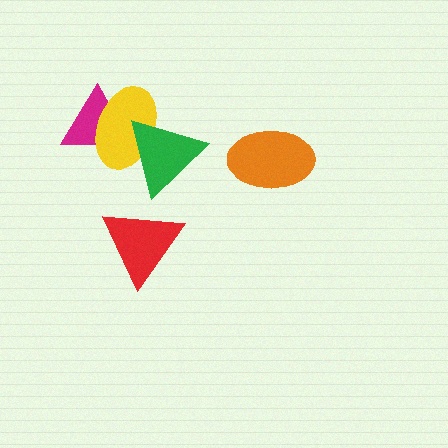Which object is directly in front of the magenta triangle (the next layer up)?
The yellow ellipse is directly in front of the magenta triangle.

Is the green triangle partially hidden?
No, no other shape covers it.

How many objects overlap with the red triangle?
0 objects overlap with the red triangle.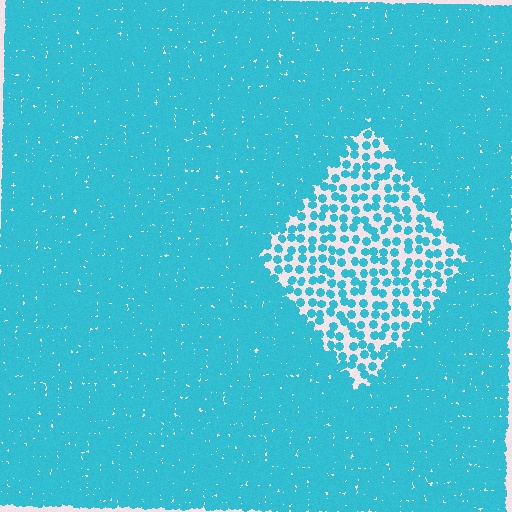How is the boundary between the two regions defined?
The boundary is defined by a change in element density (approximately 3.0x ratio). All elements are the same color, size, and shape.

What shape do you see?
I see a diamond.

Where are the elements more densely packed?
The elements are more densely packed outside the diamond boundary.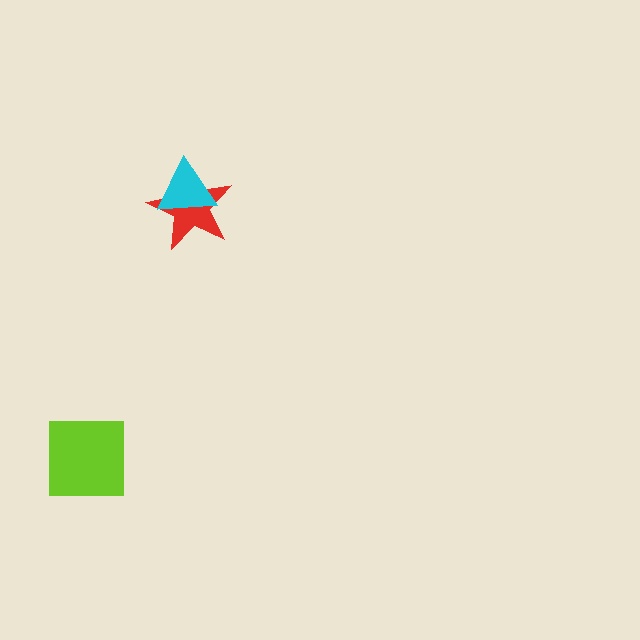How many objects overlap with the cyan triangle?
1 object overlaps with the cyan triangle.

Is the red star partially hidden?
Yes, it is partially covered by another shape.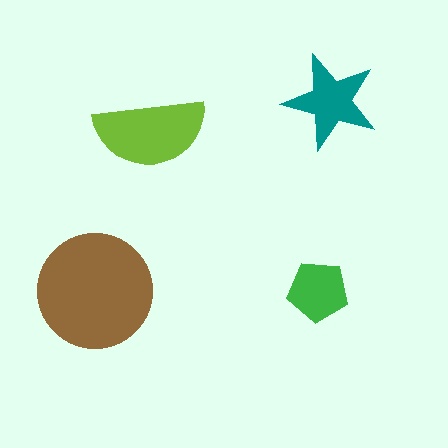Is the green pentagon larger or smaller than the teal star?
Smaller.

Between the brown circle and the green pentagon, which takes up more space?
The brown circle.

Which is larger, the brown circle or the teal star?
The brown circle.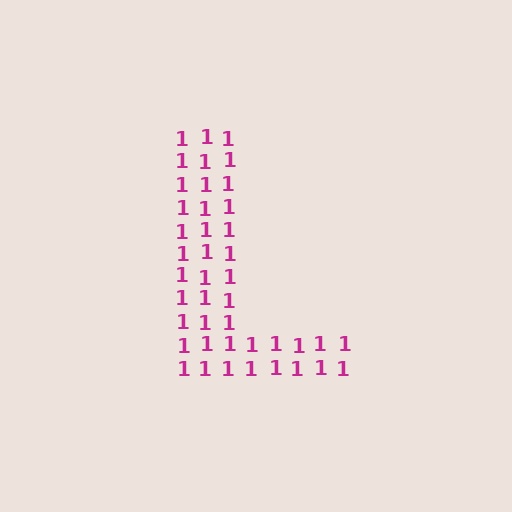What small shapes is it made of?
It is made of small digit 1's.